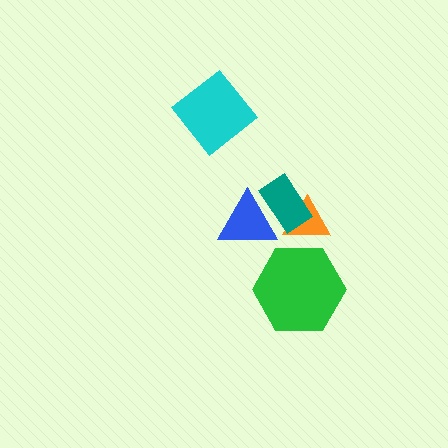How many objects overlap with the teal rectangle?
2 objects overlap with the teal rectangle.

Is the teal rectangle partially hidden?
No, no other shape covers it.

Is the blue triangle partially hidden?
Yes, it is partially covered by another shape.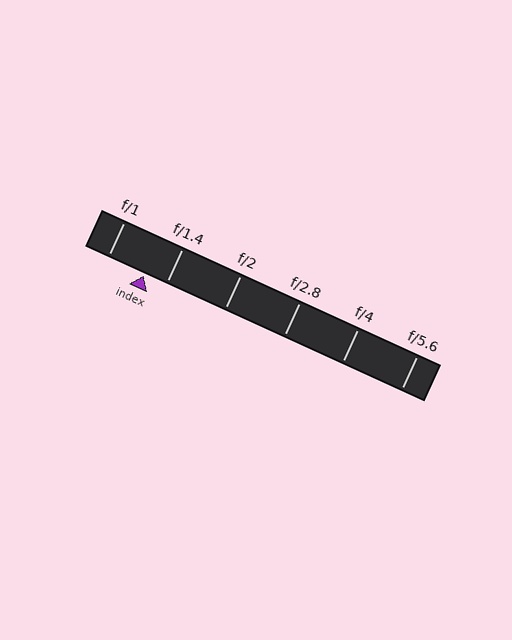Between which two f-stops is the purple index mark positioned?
The index mark is between f/1 and f/1.4.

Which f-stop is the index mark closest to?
The index mark is closest to f/1.4.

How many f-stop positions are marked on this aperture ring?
There are 6 f-stop positions marked.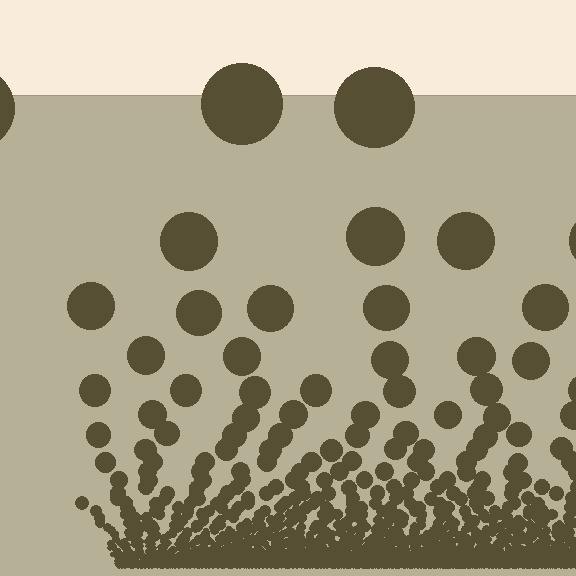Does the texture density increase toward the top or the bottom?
Density increases toward the bottom.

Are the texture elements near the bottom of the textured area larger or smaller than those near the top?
Smaller. The gradient is inverted — elements near the bottom are smaller and denser.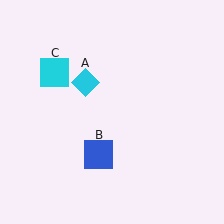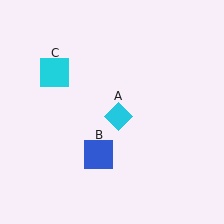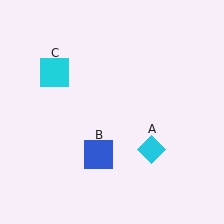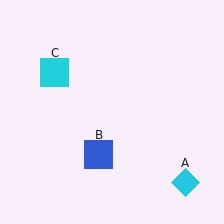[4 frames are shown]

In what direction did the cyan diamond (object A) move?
The cyan diamond (object A) moved down and to the right.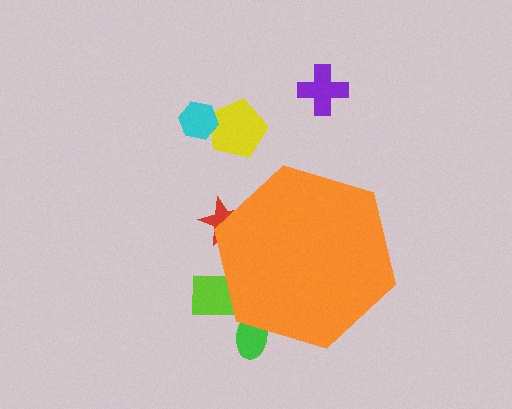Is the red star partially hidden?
Yes, the red star is partially hidden behind the orange hexagon.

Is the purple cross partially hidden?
No, the purple cross is fully visible.